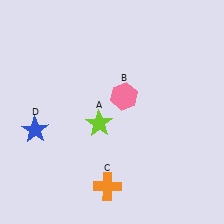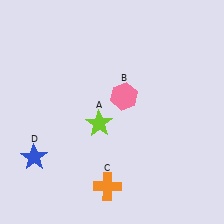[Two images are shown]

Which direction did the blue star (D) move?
The blue star (D) moved down.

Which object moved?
The blue star (D) moved down.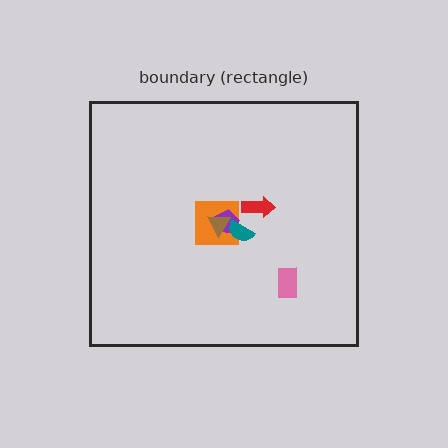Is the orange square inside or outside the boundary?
Inside.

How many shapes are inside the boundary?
6 inside, 0 outside.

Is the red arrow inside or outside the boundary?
Inside.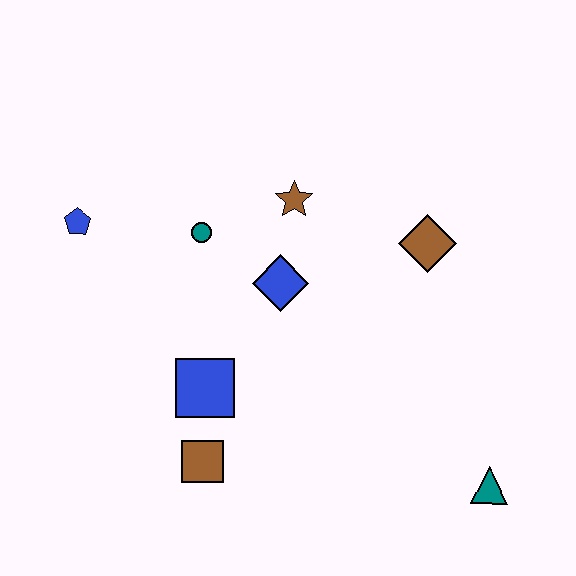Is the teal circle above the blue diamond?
Yes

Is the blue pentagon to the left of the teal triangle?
Yes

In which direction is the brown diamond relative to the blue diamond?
The brown diamond is to the right of the blue diamond.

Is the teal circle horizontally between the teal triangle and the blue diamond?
No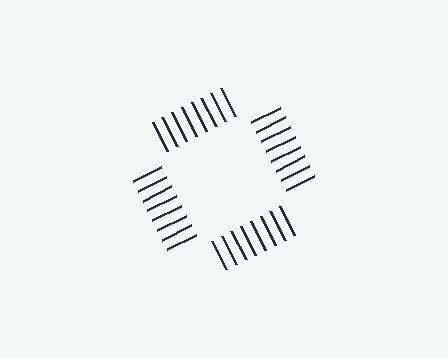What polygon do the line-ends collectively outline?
An illusory square — the line segments terminate on its edges but no continuous stroke is drawn.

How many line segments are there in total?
32 — 8 along each of the 4 edges.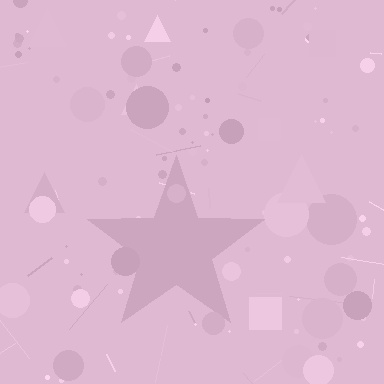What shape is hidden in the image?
A star is hidden in the image.